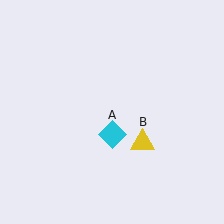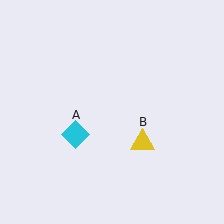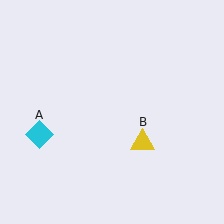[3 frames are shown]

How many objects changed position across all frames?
1 object changed position: cyan diamond (object A).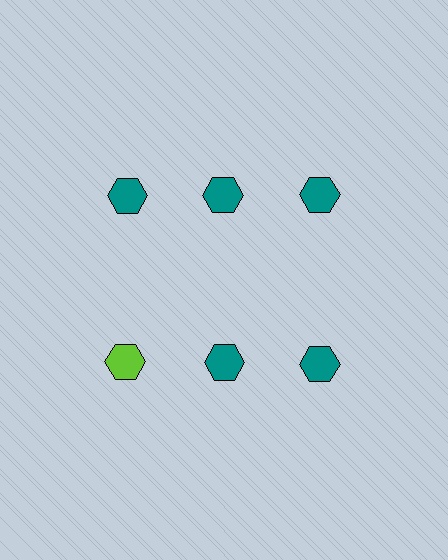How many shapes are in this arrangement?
There are 6 shapes arranged in a grid pattern.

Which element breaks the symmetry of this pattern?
The lime hexagon in the second row, leftmost column breaks the symmetry. All other shapes are teal hexagons.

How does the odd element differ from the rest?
It has a different color: lime instead of teal.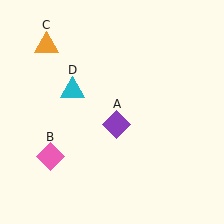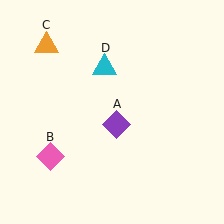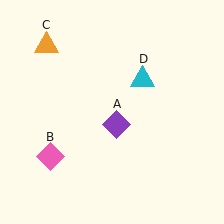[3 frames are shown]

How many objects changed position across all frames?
1 object changed position: cyan triangle (object D).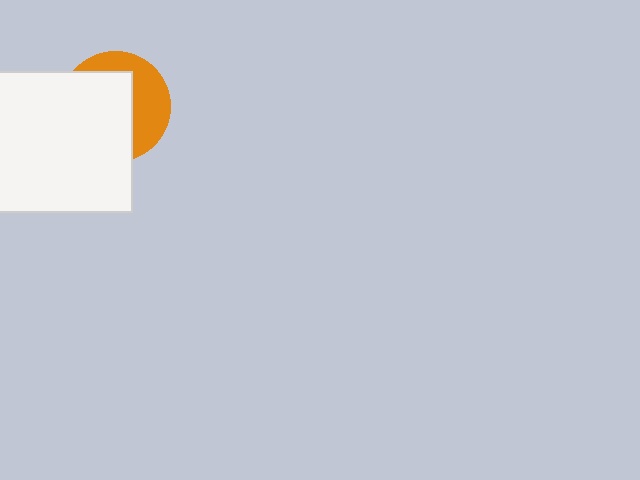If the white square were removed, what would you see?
You would see the complete orange circle.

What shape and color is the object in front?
The object in front is a white square.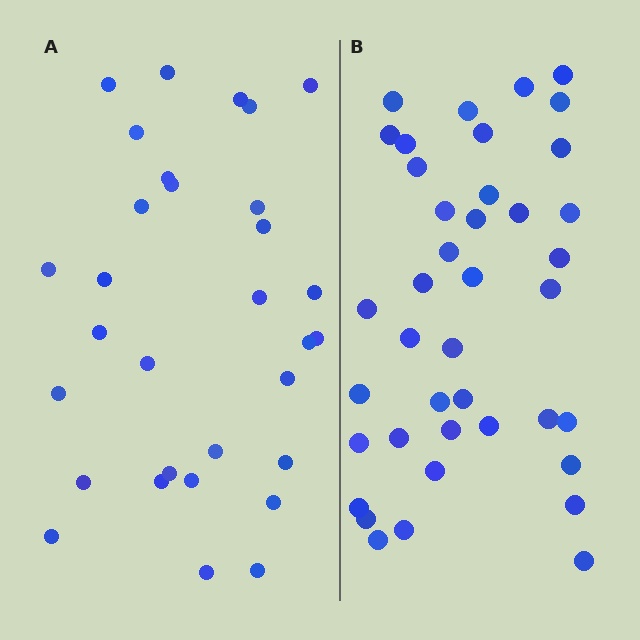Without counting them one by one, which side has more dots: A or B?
Region B (the right region) has more dots.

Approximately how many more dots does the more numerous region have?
Region B has roughly 8 or so more dots than region A.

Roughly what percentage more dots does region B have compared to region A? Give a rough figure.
About 30% more.